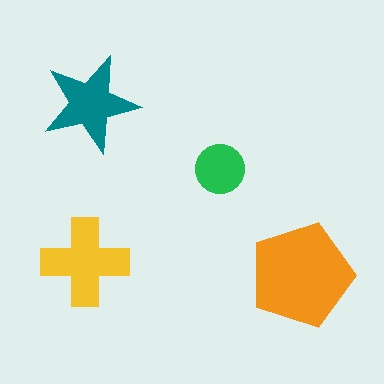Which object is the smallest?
The green circle.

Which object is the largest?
The orange pentagon.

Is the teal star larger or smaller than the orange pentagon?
Smaller.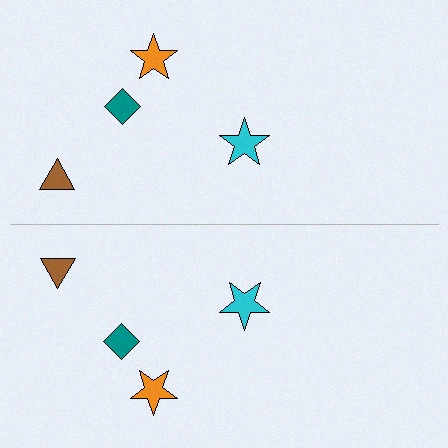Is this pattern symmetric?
Yes, this pattern has bilateral (reflection) symmetry.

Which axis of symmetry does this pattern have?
The pattern has a horizontal axis of symmetry running through the center of the image.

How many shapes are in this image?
There are 8 shapes in this image.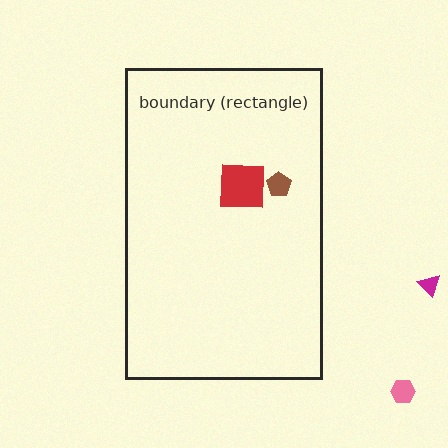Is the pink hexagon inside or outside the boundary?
Outside.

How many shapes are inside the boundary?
2 inside, 2 outside.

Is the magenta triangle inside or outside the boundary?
Outside.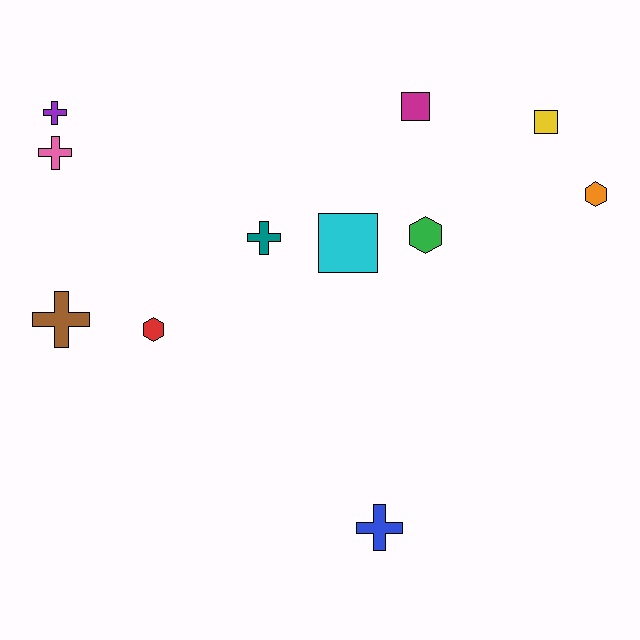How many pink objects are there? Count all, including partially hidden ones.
There is 1 pink object.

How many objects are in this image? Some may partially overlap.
There are 11 objects.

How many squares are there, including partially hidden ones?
There are 3 squares.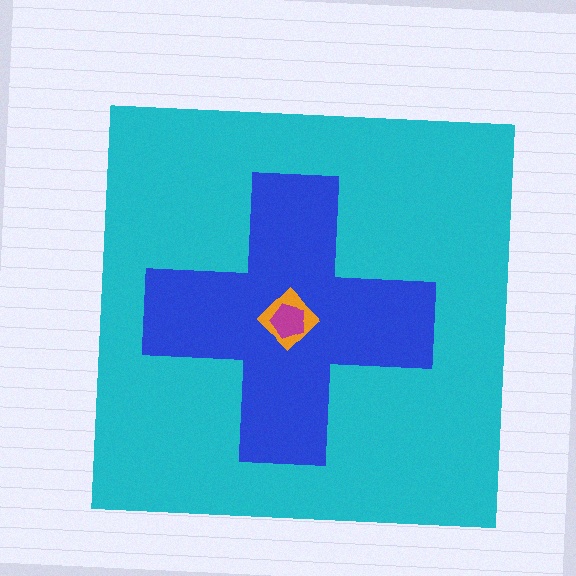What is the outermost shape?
The cyan square.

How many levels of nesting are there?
4.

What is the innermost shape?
The magenta pentagon.